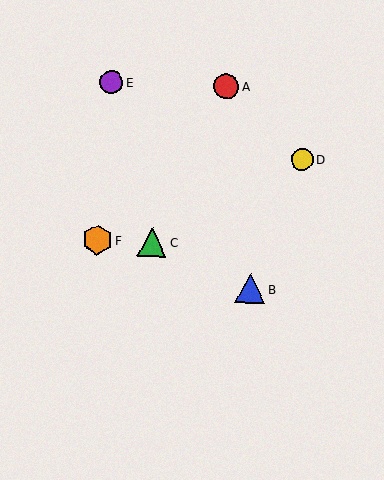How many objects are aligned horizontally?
2 objects (C, F) are aligned horizontally.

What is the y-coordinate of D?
Object D is at y≈159.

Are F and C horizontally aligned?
Yes, both are at y≈240.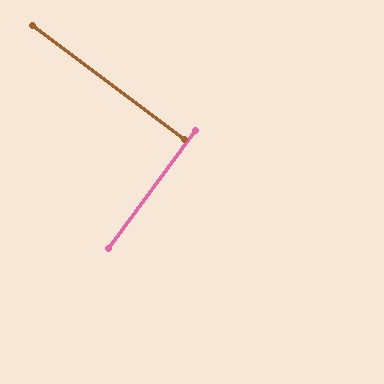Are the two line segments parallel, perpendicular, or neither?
Perpendicular — they meet at approximately 89°.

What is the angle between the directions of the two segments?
Approximately 89 degrees.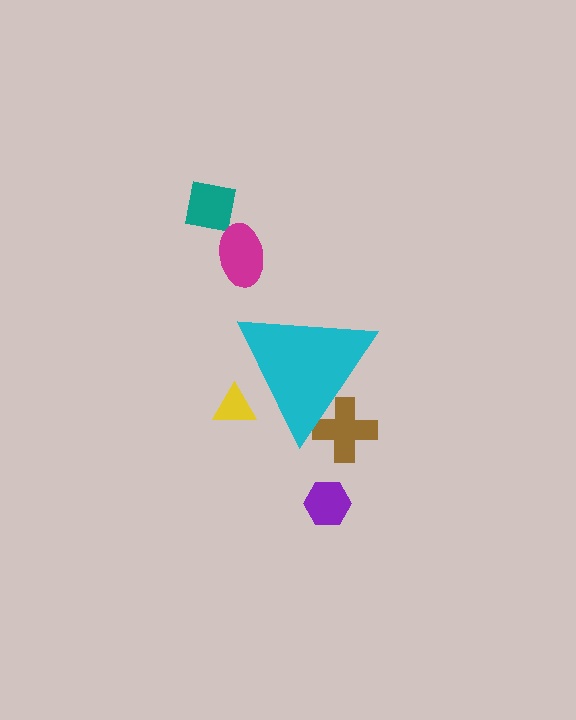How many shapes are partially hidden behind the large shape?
2 shapes are partially hidden.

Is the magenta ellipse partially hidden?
No, the magenta ellipse is fully visible.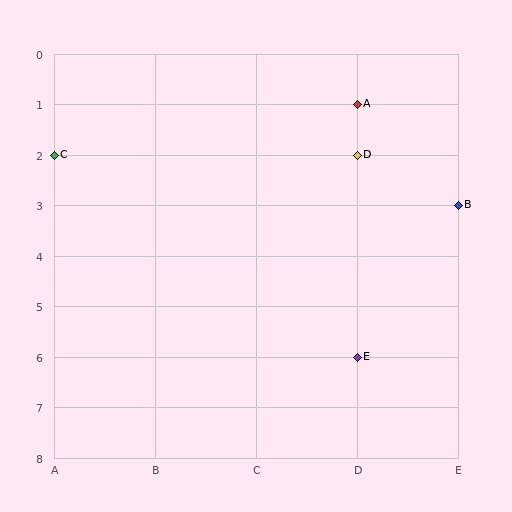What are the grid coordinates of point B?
Point B is at grid coordinates (E, 3).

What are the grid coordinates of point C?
Point C is at grid coordinates (A, 2).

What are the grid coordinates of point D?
Point D is at grid coordinates (D, 2).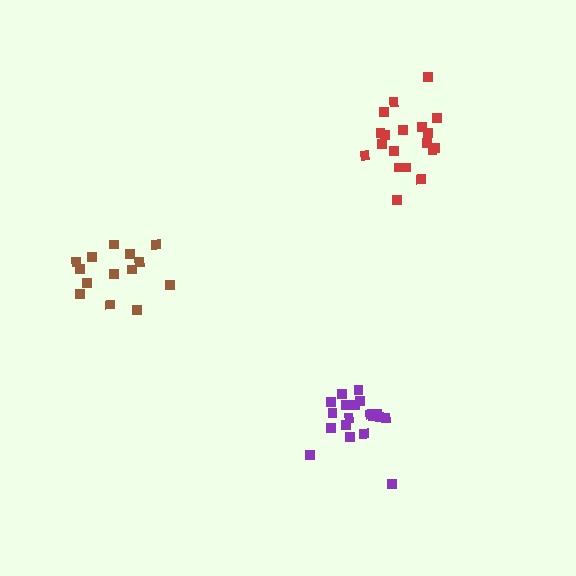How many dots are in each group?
Group 1: 14 dots, Group 2: 19 dots, Group 3: 19 dots (52 total).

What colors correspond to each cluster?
The clusters are colored: brown, purple, red.